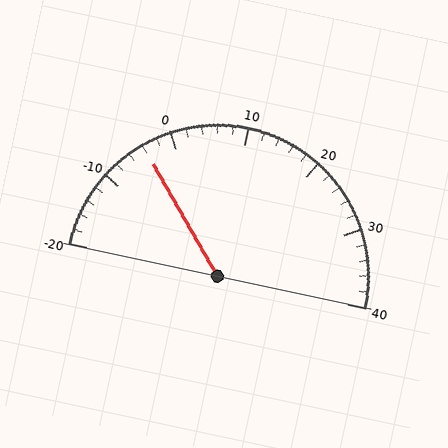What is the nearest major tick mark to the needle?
The nearest major tick mark is 0.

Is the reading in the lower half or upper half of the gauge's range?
The reading is in the lower half of the range (-20 to 40).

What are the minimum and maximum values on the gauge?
The gauge ranges from -20 to 40.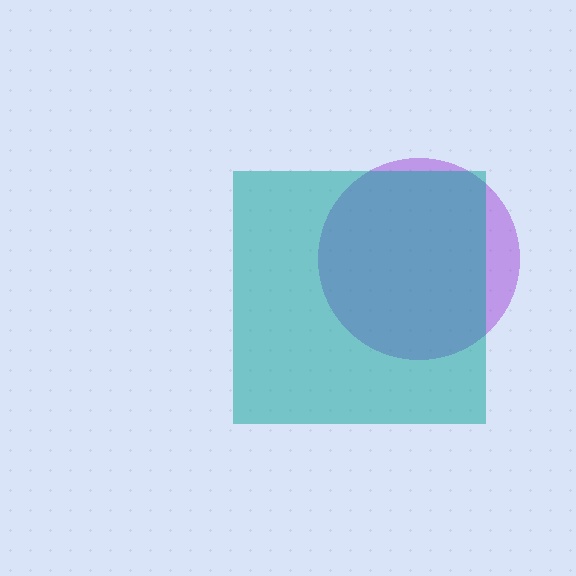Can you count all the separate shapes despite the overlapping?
Yes, there are 2 separate shapes.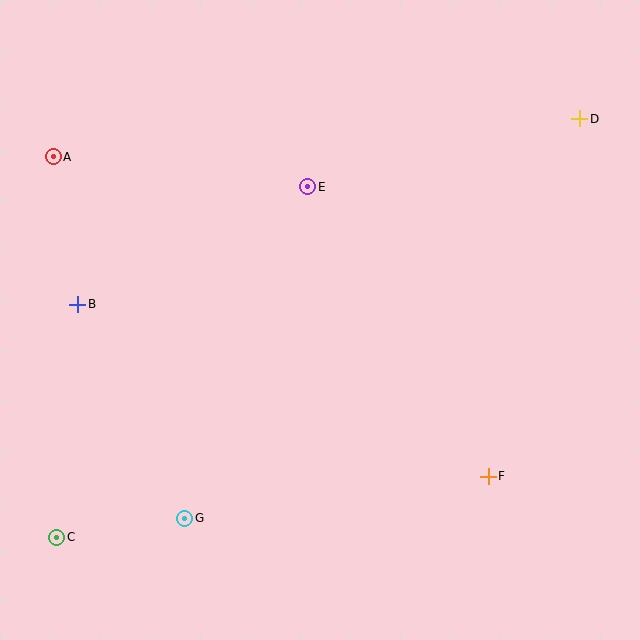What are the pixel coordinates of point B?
Point B is at (78, 304).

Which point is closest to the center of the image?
Point E at (308, 187) is closest to the center.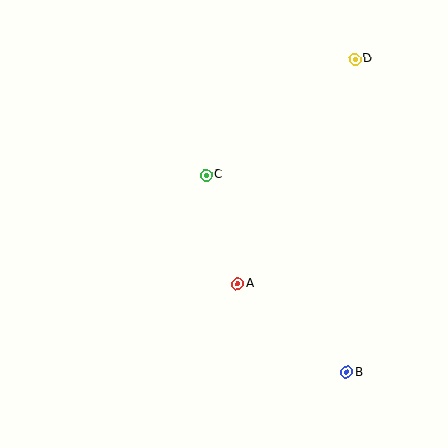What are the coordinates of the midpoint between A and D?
The midpoint between A and D is at (296, 171).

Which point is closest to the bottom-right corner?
Point B is closest to the bottom-right corner.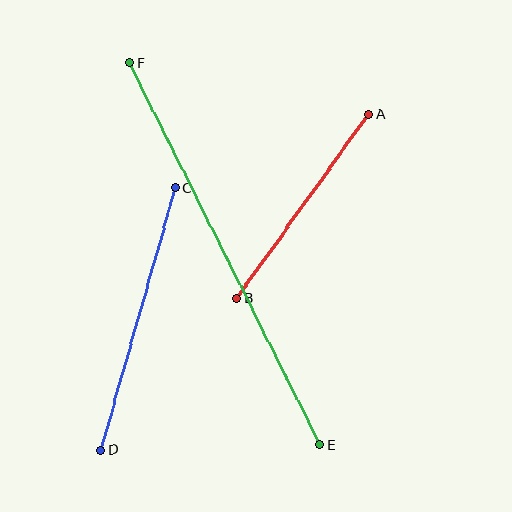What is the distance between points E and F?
The distance is approximately 427 pixels.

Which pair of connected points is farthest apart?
Points E and F are farthest apart.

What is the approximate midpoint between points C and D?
The midpoint is at approximately (138, 319) pixels.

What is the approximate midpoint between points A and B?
The midpoint is at approximately (302, 206) pixels.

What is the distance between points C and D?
The distance is approximately 272 pixels.